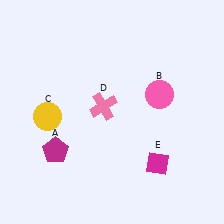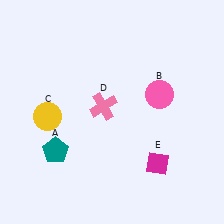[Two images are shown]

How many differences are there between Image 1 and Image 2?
There is 1 difference between the two images.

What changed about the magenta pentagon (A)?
In Image 1, A is magenta. In Image 2, it changed to teal.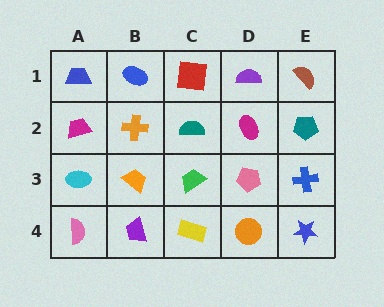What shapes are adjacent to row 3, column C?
A teal semicircle (row 2, column C), a yellow rectangle (row 4, column C), an orange trapezoid (row 3, column B), a pink pentagon (row 3, column D).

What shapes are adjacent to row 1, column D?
A magenta ellipse (row 2, column D), a red square (row 1, column C), a brown semicircle (row 1, column E).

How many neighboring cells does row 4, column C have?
3.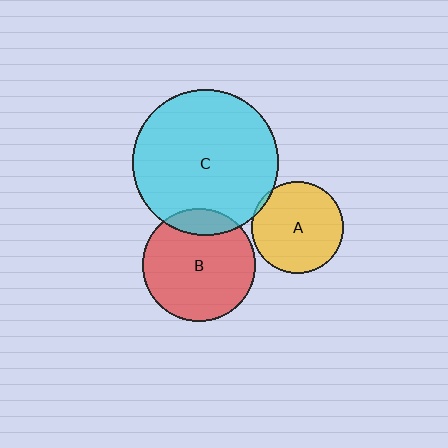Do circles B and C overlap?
Yes.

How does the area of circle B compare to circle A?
Approximately 1.5 times.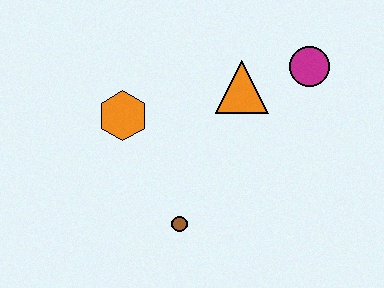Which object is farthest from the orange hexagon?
The magenta circle is farthest from the orange hexagon.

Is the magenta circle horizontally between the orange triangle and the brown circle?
No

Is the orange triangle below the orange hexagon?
No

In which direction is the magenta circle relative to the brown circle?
The magenta circle is above the brown circle.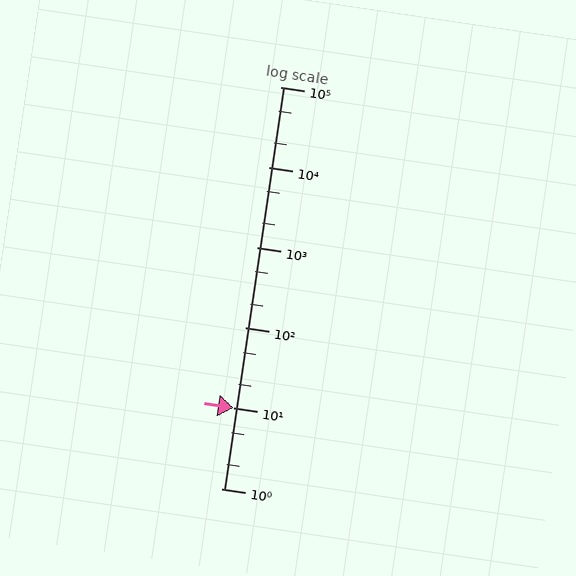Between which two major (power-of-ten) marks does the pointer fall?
The pointer is between 10 and 100.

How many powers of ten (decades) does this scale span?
The scale spans 5 decades, from 1 to 100000.